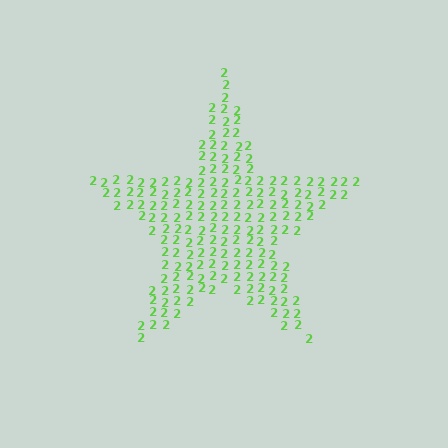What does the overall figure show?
The overall figure shows a star.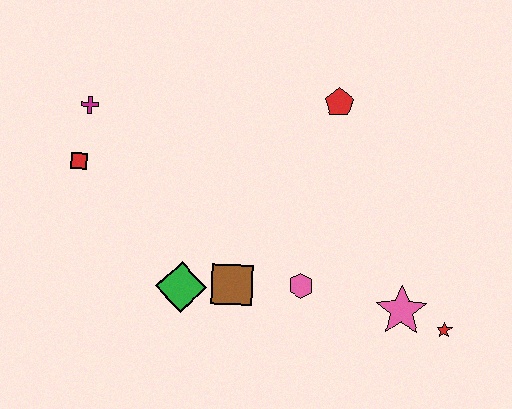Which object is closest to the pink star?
The red star is closest to the pink star.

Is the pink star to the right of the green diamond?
Yes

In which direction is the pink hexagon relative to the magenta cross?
The pink hexagon is to the right of the magenta cross.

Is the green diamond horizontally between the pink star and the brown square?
No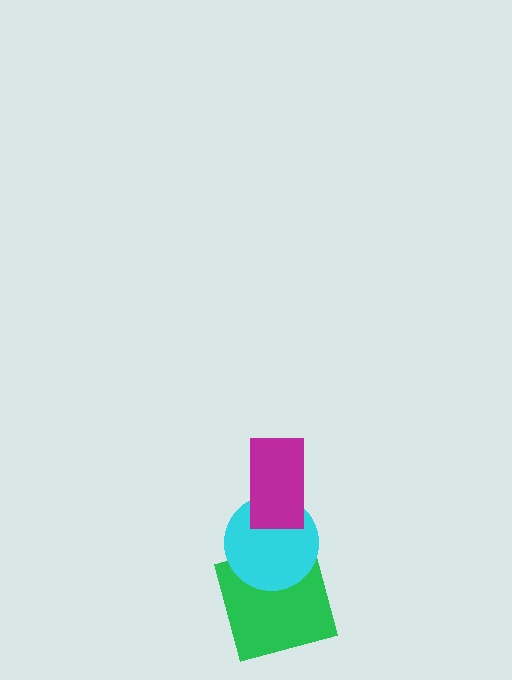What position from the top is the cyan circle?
The cyan circle is 2nd from the top.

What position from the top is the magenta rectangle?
The magenta rectangle is 1st from the top.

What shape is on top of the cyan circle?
The magenta rectangle is on top of the cyan circle.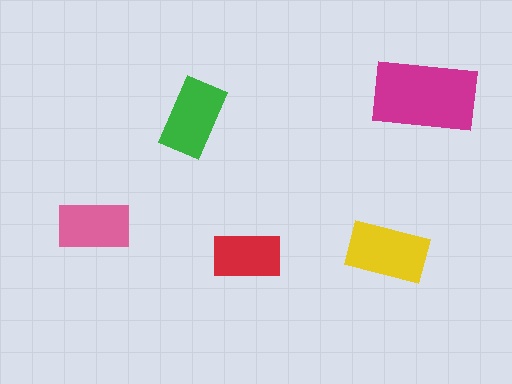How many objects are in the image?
There are 5 objects in the image.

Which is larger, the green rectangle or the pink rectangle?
The green one.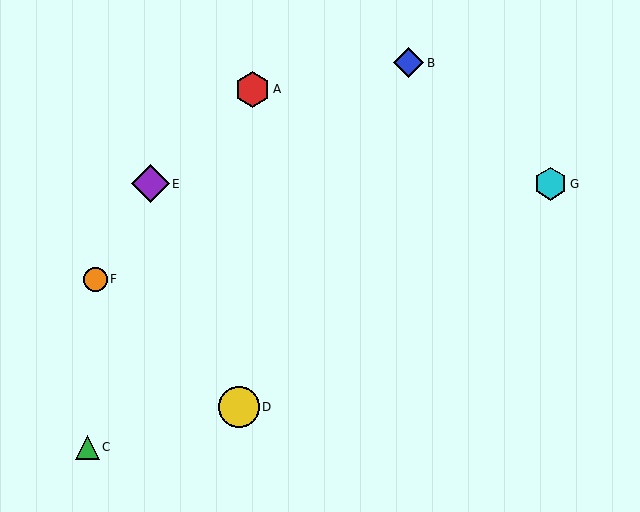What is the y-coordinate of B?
Object B is at y≈63.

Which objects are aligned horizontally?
Objects E, G are aligned horizontally.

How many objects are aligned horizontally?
2 objects (E, G) are aligned horizontally.